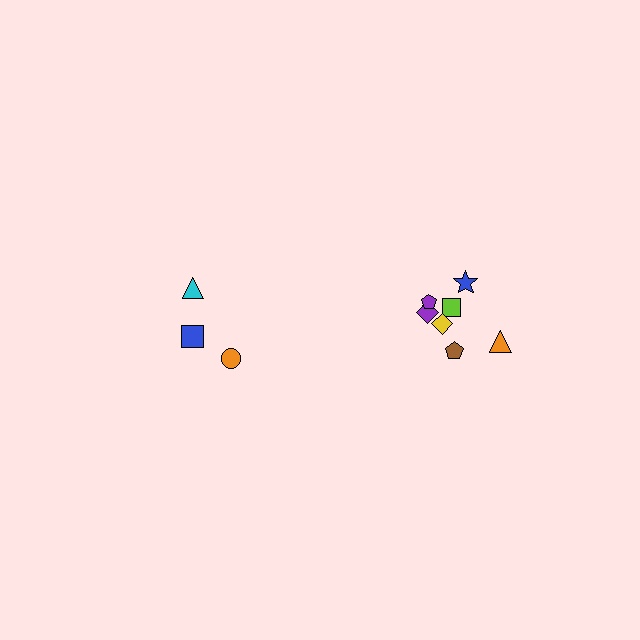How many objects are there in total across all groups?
There are 10 objects.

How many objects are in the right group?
There are 7 objects.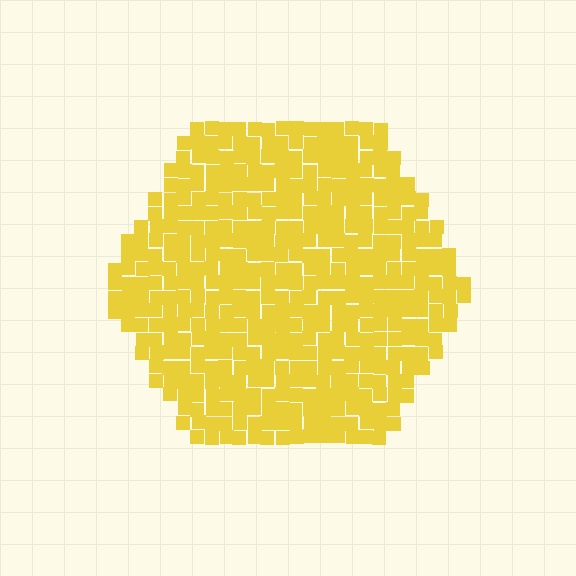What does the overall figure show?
The overall figure shows a hexagon.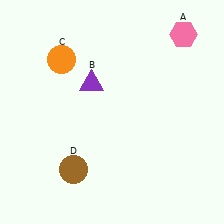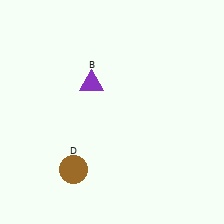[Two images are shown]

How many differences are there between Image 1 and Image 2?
There are 2 differences between the two images.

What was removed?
The pink hexagon (A), the orange circle (C) were removed in Image 2.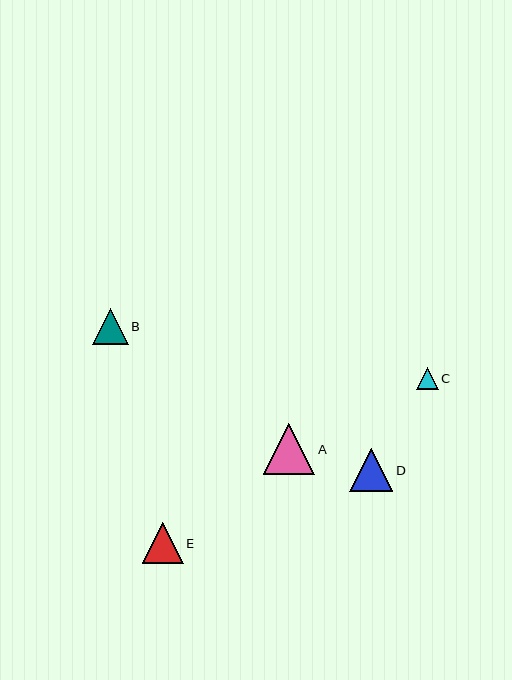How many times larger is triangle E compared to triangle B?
Triangle E is approximately 1.1 times the size of triangle B.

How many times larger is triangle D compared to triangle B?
Triangle D is approximately 1.2 times the size of triangle B.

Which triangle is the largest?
Triangle A is the largest with a size of approximately 51 pixels.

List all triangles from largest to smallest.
From largest to smallest: A, D, E, B, C.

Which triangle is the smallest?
Triangle C is the smallest with a size of approximately 22 pixels.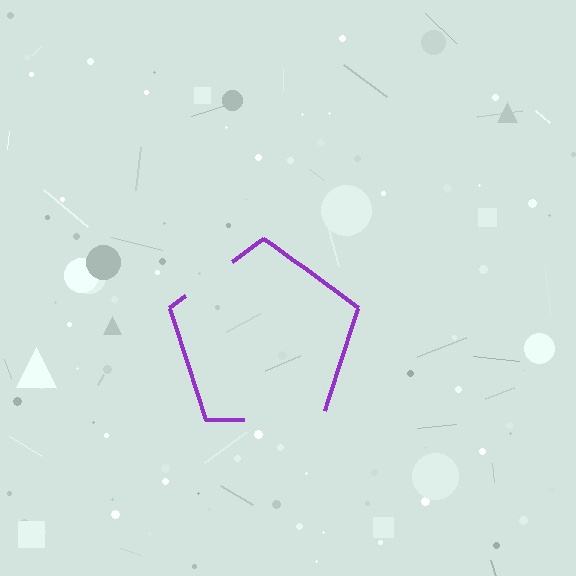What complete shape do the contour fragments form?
The contour fragments form a pentagon.